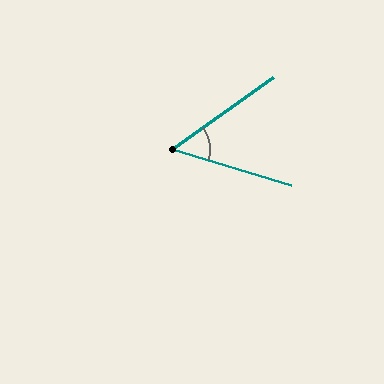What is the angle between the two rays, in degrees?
Approximately 52 degrees.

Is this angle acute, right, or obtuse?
It is acute.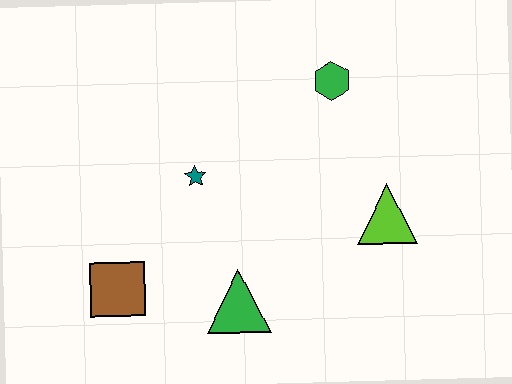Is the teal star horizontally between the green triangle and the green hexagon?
No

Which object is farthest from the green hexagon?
The brown square is farthest from the green hexagon.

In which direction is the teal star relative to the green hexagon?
The teal star is to the left of the green hexagon.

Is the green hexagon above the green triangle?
Yes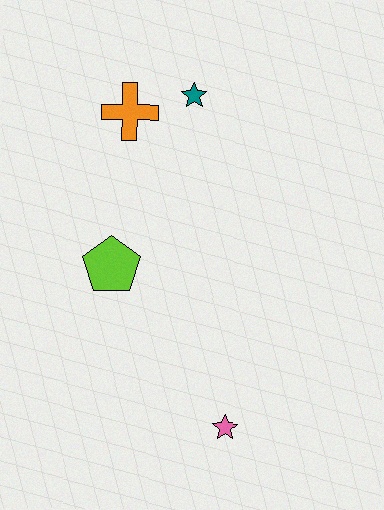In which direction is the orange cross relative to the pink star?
The orange cross is above the pink star.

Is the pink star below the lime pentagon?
Yes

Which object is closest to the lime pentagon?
The orange cross is closest to the lime pentagon.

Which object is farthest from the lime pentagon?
The pink star is farthest from the lime pentagon.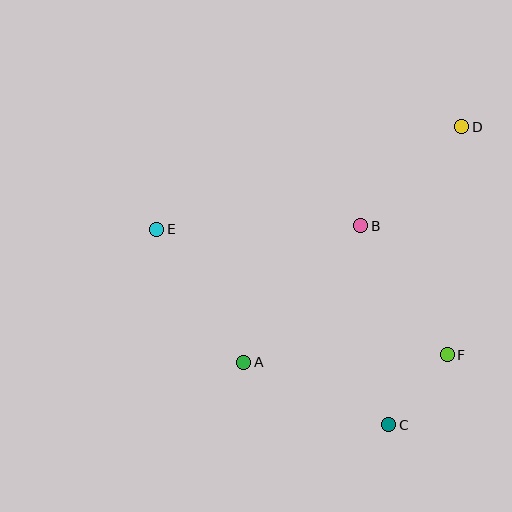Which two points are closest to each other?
Points C and F are closest to each other.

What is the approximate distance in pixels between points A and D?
The distance between A and D is approximately 321 pixels.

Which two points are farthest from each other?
Points D and E are farthest from each other.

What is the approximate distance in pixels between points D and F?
The distance between D and F is approximately 229 pixels.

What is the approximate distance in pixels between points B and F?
The distance between B and F is approximately 156 pixels.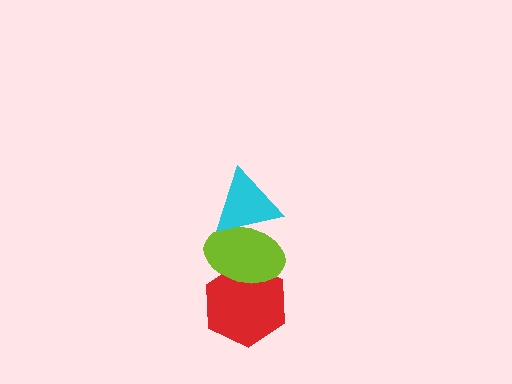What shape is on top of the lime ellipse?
The cyan triangle is on top of the lime ellipse.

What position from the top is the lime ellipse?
The lime ellipse is 2nd from the top.